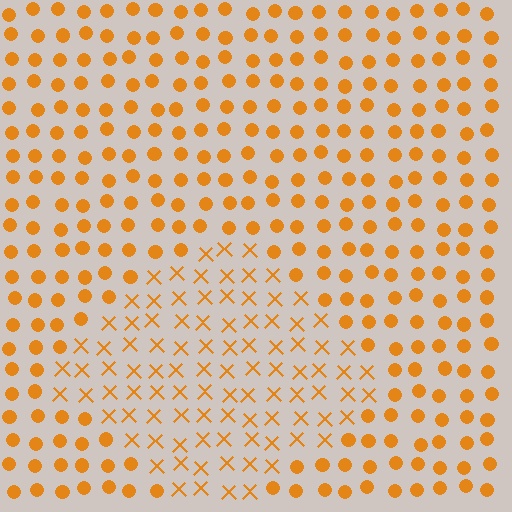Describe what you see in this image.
The image is filled with small orange elements arranged in a uniform grid. A diamond-shaped region contains X marks, while the surrounding area contains circles. The boundary is defined purely by the change in element shape.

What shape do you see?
I see a diamond.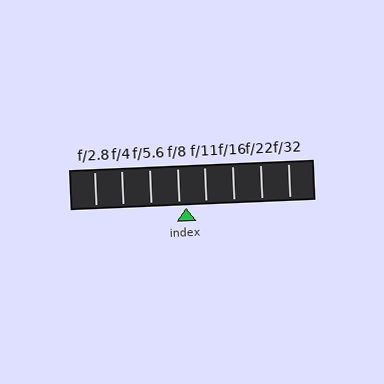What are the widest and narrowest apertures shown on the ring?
The widest aperture shown is f/2.8 and the narrowest is f/32.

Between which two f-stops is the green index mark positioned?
The index mark is between f/8 and f/11.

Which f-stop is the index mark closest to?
The index mark is closest to f/8.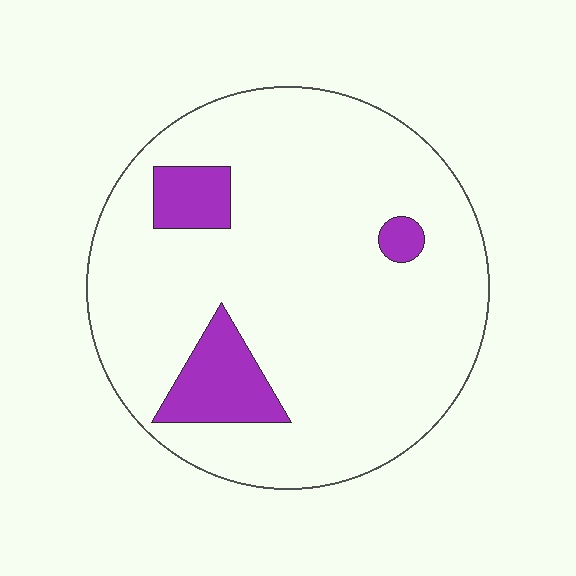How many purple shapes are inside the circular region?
3.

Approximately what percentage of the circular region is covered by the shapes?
Approximately 10%.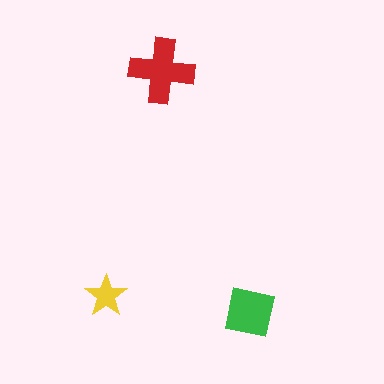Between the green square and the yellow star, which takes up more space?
The green square.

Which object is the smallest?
The yellow star.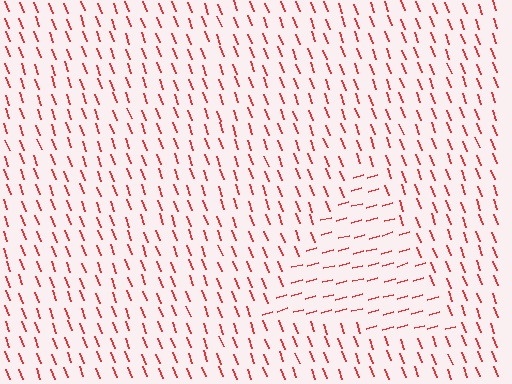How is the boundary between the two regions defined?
The boundary is defined purely by a change in line orientation (approximately 86 degrees difference). All lines are the same color and thickness.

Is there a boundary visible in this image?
Yes, there is a texture boundary formed by a change in line orientation.